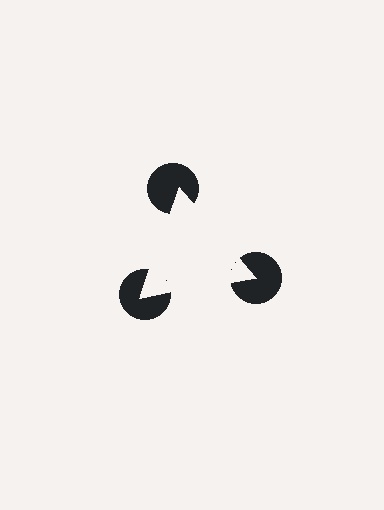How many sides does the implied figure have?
3 sides.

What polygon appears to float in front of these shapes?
An illusory triangle — its edges are inferred from the aligned wedge cuts in the pac-man discs, not physically drawn.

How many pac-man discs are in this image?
There are 3 — one at each vertex of the illusory triangle.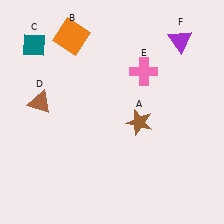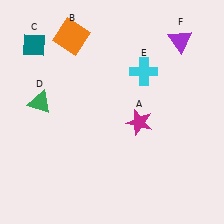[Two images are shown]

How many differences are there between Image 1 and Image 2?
There are 3 differences between the two images.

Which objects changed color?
A changed from brown to magenta. D changed from brown to green. E changed from pink to cyan.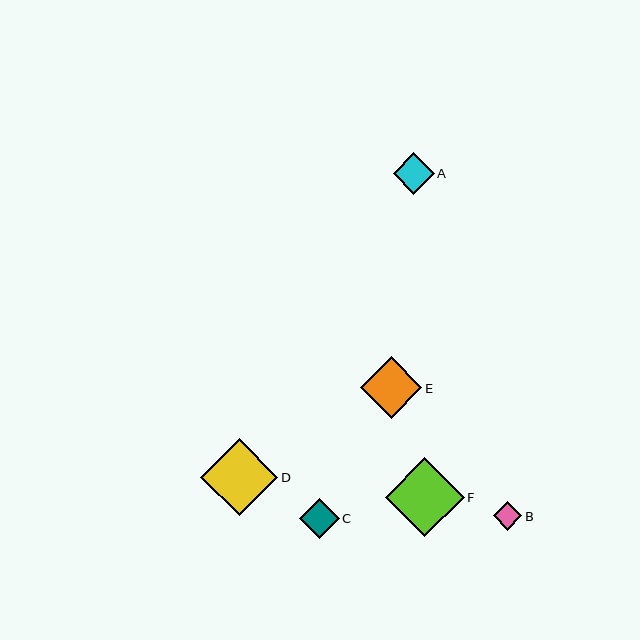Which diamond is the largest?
Diamond F is the largest with a size of approximately 79 pixels.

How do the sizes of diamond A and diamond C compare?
Diamond A and diamond C are approximately the same size.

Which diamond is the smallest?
Diamond B is the smallest with a size of approximately 29 pixels.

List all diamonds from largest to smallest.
From largest to smallest: F, D, E, A, C, B.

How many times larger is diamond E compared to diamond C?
Diamond E is approximately 1.5 times the size of diamond C.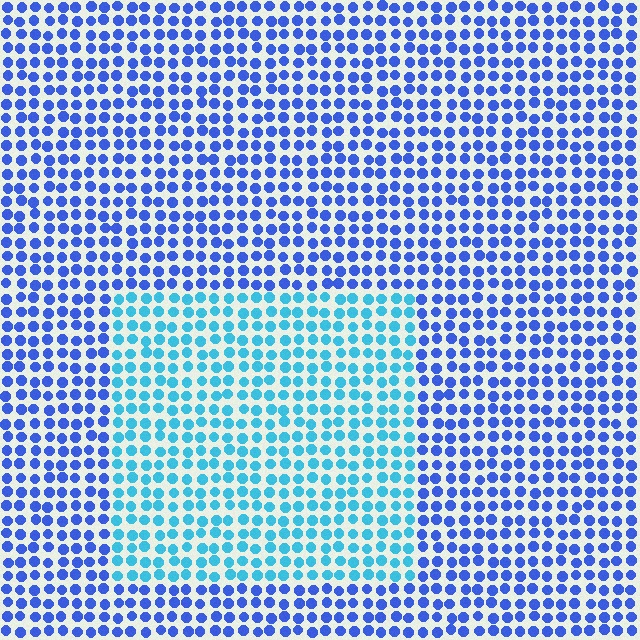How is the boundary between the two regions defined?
The boundary is defined purely by a slight shift in hue (about 36 degrees). Spacing, size, and orientation are identical on both sides.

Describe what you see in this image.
The image is filled with small blue elements in a uniform arrangement. A rectangle-shaped region is visible where the elements are tinted to a slightly different hue, forming a subtle color boundary.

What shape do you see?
I see a rectangle.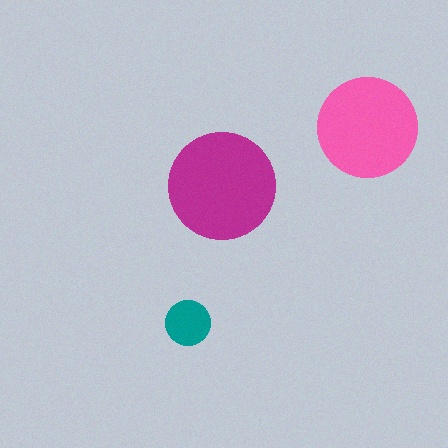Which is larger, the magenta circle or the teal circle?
The magenta one.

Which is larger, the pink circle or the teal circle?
The pink one.